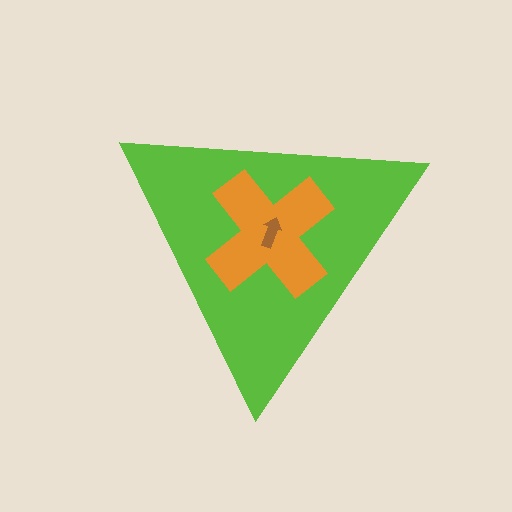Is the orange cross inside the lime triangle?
Yes.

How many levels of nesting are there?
3.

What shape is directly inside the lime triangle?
The orange cross.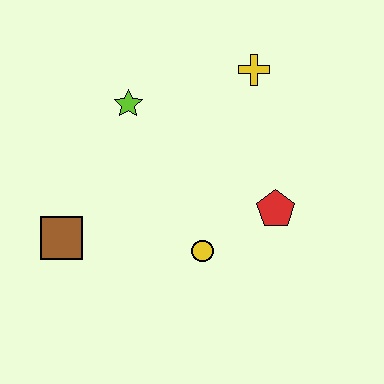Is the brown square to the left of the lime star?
Yes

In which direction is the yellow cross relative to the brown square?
The yellow cross is to the right of the brown square.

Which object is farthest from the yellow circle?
The yellow cross is farthest from the yellow circle.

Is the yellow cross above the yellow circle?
Yes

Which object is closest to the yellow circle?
The red pentagon is closest to the yellow circle.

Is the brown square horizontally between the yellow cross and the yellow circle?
No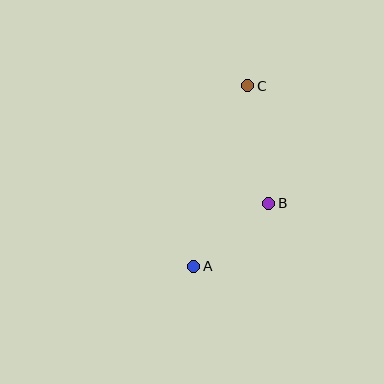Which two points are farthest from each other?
Points A and C are farthest from each other.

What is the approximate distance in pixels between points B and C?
The distance between B and C is approximately 119 pixels.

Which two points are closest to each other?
Points A and B are closest to each other.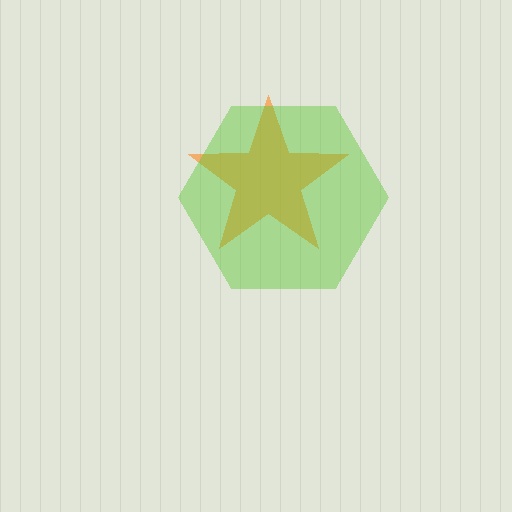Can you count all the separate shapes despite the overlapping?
Yes, there are 2 separate shapes.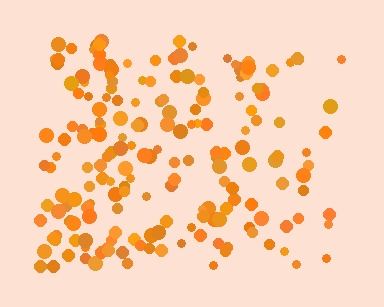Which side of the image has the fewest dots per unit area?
The right.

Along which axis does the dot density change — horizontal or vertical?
Horizontal.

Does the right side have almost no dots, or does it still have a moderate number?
Still a moderate number, just noticeably fewer than the left.